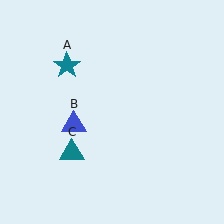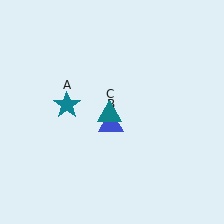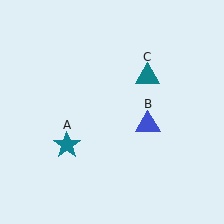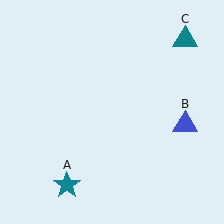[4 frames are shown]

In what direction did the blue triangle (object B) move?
The blue triangle (object B) moved right.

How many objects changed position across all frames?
3 objects changed position: teal star (object A), blue triangle (object B), teal triangle (object C).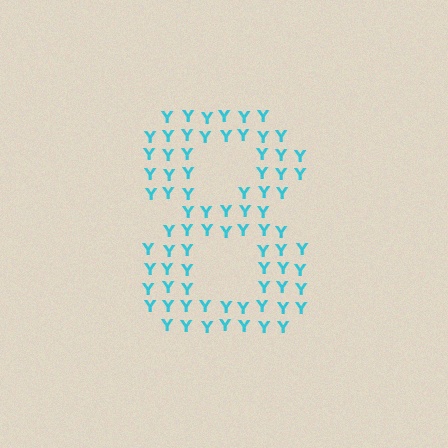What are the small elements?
The small elements are letter Y's.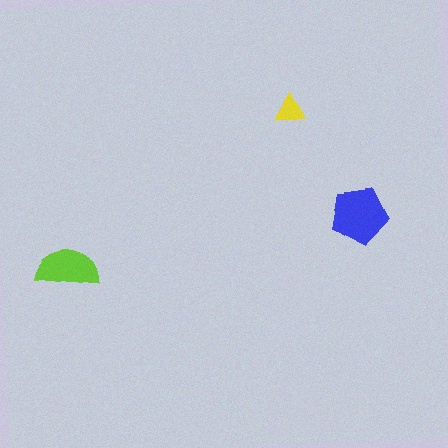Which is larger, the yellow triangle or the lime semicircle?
The lime semicircle.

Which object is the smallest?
The yellow triangle.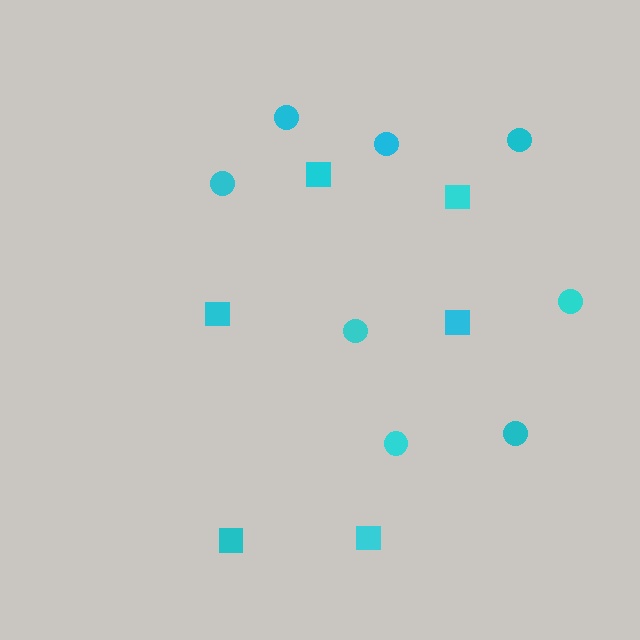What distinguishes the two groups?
There are 2 groups: one group of circles (8) and one group of squares (6).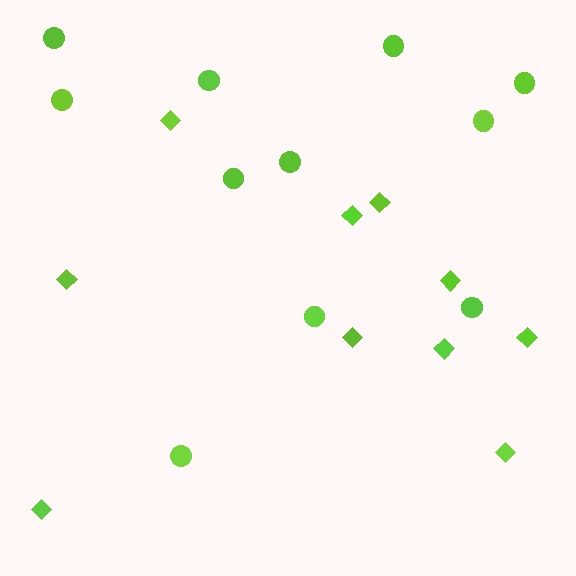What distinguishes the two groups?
There are 2 groups: one group of diamonds (10) and one group of circles (11).